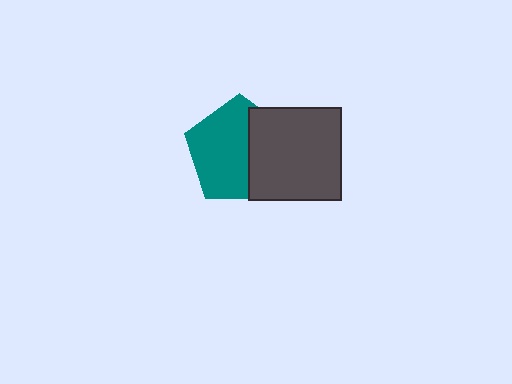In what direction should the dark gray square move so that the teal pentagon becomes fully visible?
The dark gray square should move right. That is the shortest direction to clear the overlap and leave the teal pentagon fully visible.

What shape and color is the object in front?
The object in front is a dark gray square.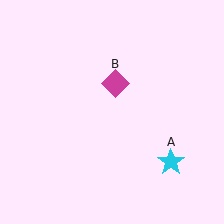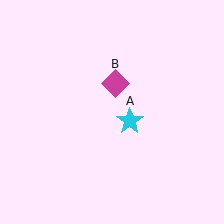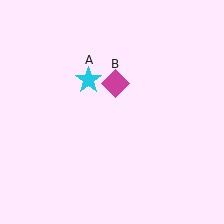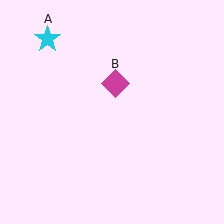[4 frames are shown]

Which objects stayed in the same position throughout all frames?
Magenta diamond (object B) remained stationary.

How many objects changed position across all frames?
1 object changed position: cyan star (object A).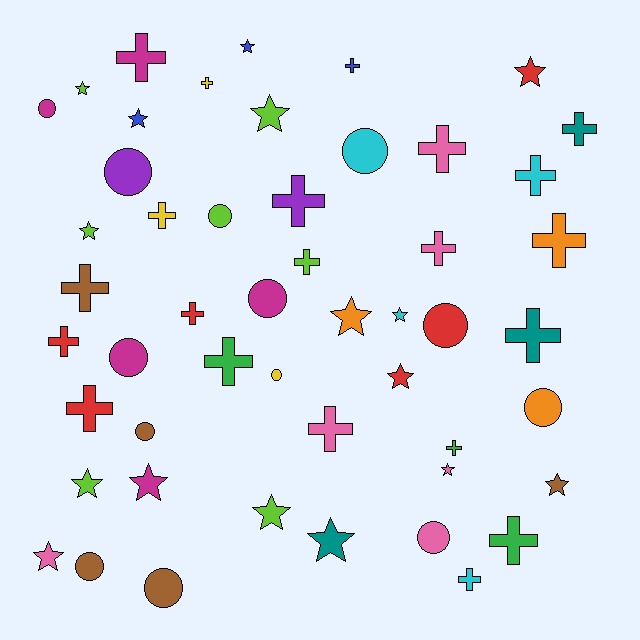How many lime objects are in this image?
There are 7 lime objects.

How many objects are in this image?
There are 50 objects.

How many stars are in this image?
There are 16 stars.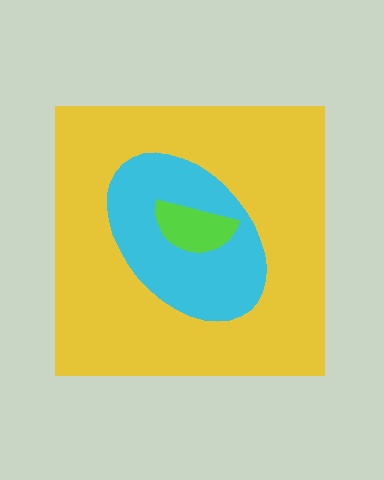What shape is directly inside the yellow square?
The cyan ellipse.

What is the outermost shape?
The yellow square.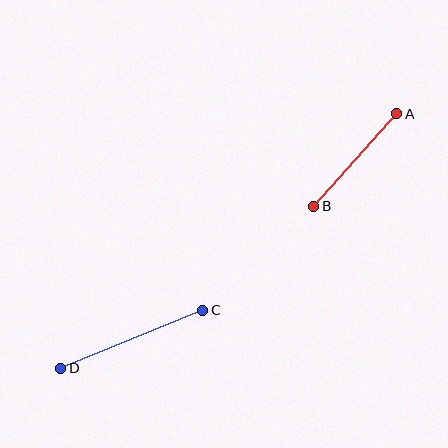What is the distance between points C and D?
The distance is approximately 154 pixels.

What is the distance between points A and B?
The distance is approximately 125 pixels.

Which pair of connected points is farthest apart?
Points C and D are farthest apart.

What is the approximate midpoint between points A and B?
The midpoint is at approximately (355, 160) pixels.